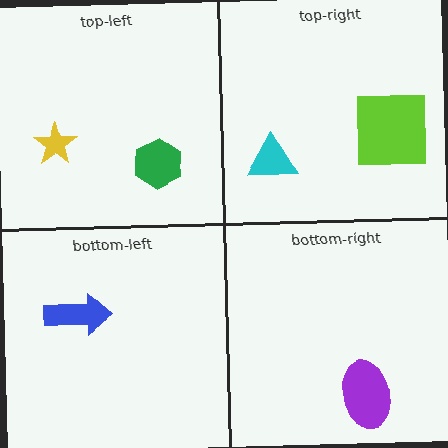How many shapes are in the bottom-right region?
1.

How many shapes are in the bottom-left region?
1.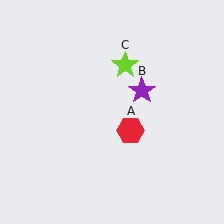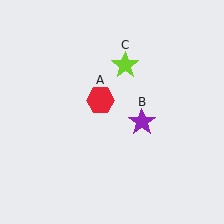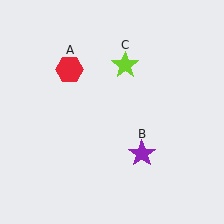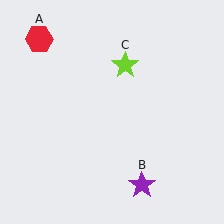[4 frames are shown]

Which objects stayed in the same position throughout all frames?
Lime star (object C) remained stationary.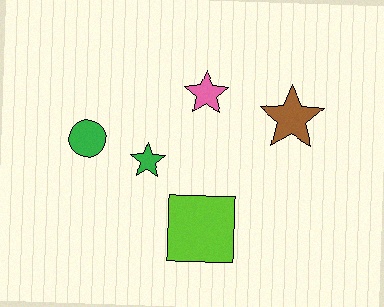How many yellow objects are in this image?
There are no yellow objects.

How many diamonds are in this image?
There are no diamonds.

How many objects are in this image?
There are 5 objects.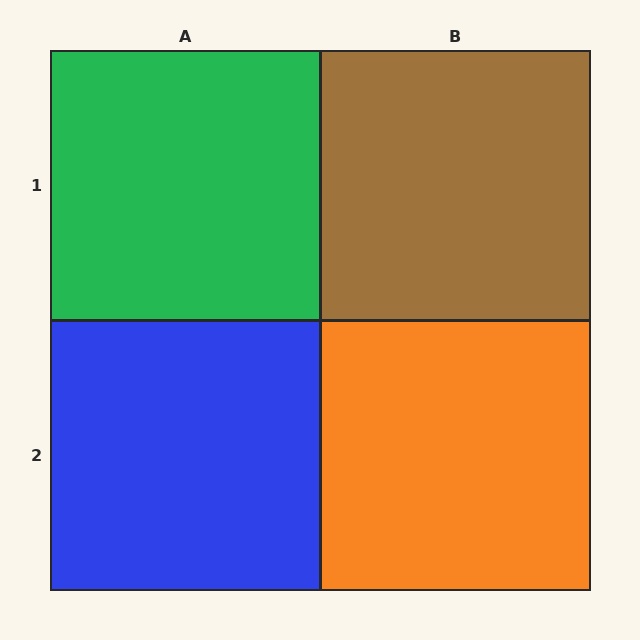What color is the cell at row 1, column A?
Green.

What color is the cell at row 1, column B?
Brown.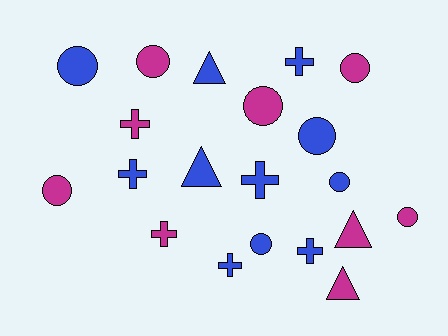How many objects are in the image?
There are 20 objects.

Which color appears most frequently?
Blue, with 11 objects.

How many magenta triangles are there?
There are 2 magenta triangles.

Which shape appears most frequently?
Circle, with 9 objects.